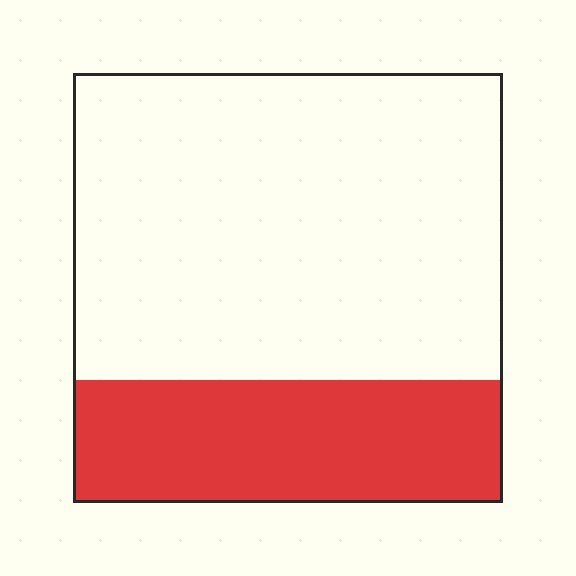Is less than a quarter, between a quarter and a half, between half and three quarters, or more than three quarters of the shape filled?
Between a quarter and a half.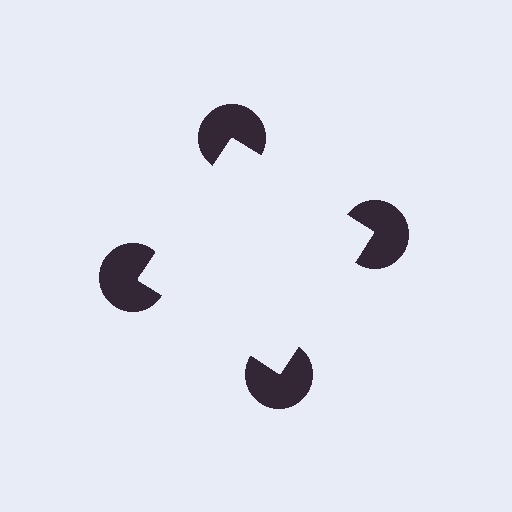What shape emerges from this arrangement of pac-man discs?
An illusory square — its edges are inferred from the aligned wedge cuts in the pac-man discs, not physically drawn.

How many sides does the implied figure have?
4 sides.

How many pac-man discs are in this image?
There are 4 — one at each vertex of the illusory square.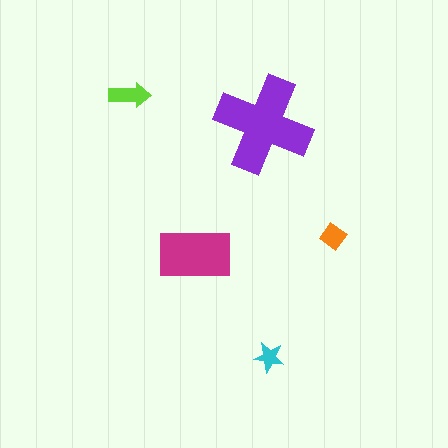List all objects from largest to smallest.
The purple cross, the magenta rectangle, the lime arrow, the orange diamond, the cyan star.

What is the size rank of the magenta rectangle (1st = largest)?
2nd.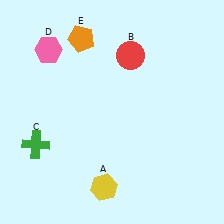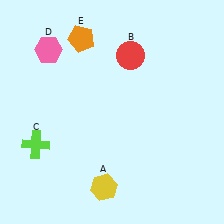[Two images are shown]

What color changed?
The cross (C) changed from green in Image 1 to lime in Image 2.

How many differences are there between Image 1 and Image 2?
There is 1 difference between the two images.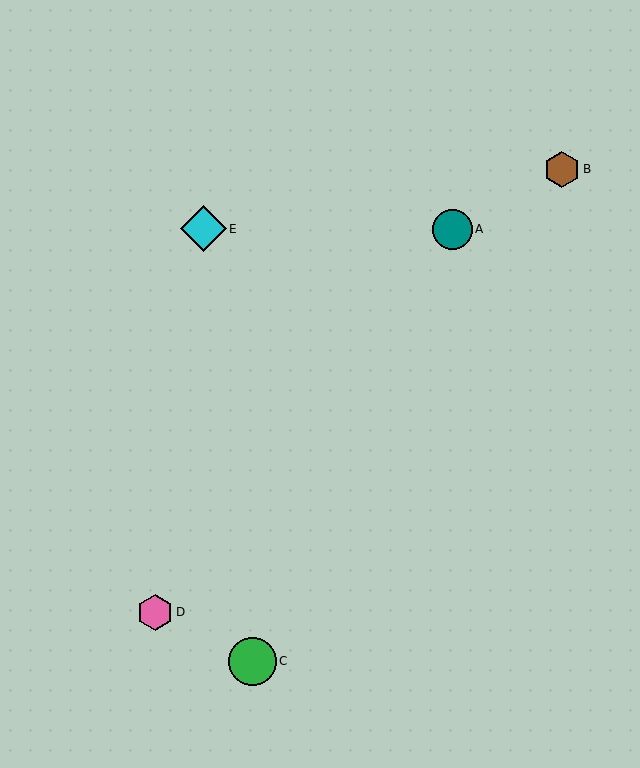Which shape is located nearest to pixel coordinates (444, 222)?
The teal circle (labeled A) at (452, 229) is nearest to that location.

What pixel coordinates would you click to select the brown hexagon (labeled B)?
Click at (562, 169) to select the brown hexagon B.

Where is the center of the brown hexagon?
The center of the brown hexagon is at (562, 169).